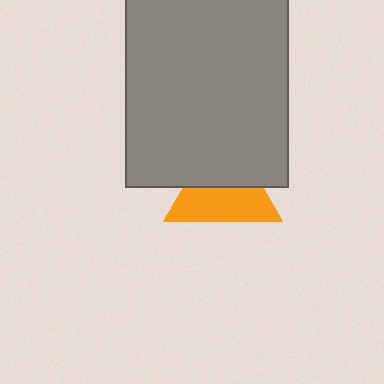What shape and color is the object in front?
The object in front is a gray rectangle.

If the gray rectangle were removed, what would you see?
You would see the complete orange triangle.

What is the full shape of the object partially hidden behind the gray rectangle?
The partially hidden object is an orange triangle.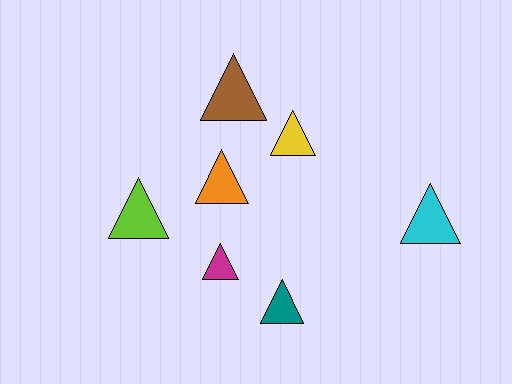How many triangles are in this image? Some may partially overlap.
There are 7 triangles.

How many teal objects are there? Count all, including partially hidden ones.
There is 1 teal object.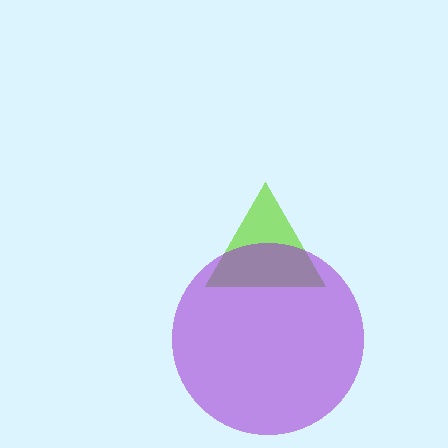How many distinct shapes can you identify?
There are 2 distinct shapes: a lime triangle, a purple circle.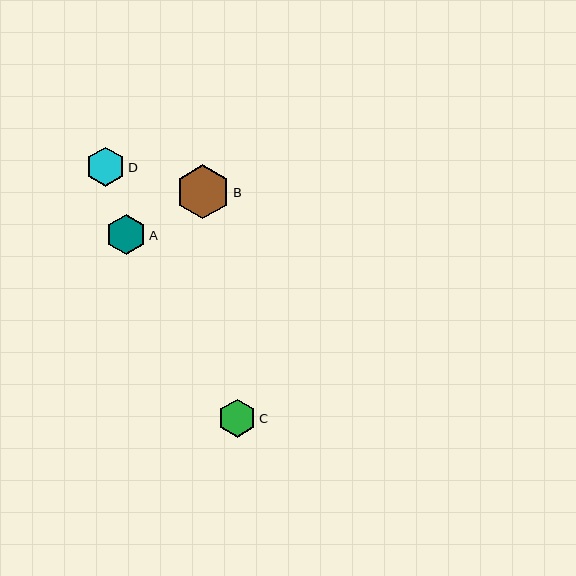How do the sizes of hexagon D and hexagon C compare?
Hexagon D and hexagon C are approximately the same size.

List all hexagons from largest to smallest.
From largest to smallest: B, A, D, C.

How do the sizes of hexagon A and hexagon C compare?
Hexagon A and hexagon C are approximately the same size.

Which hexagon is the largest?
Hexagon B is the largest with a size of approximately 54 pixels.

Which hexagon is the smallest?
Hexagon C is the smallest with a size of approximately 38 pixels.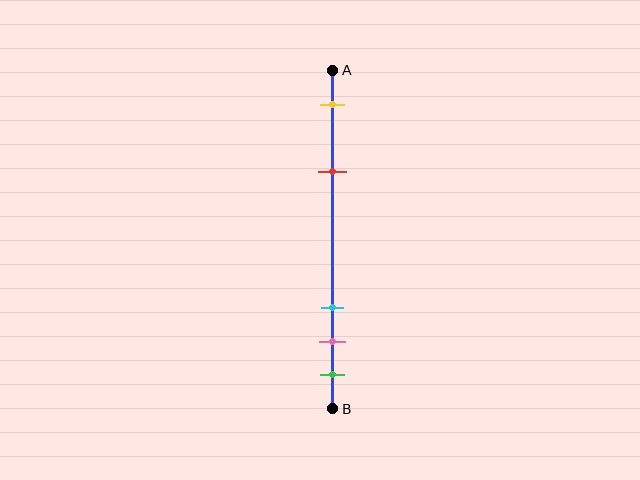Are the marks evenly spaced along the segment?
No, the marks are not evenly spaced.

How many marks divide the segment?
There are 5 marks dividing the segment.